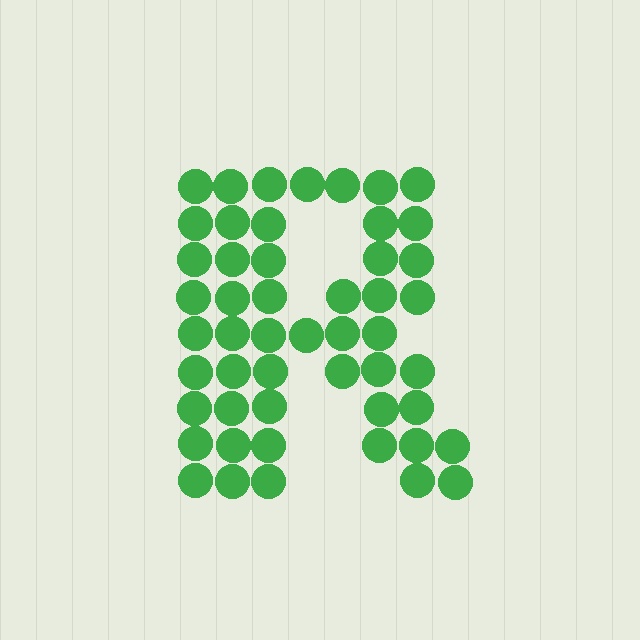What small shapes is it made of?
It is made of small circles.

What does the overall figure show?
The overall figure shows the letter R.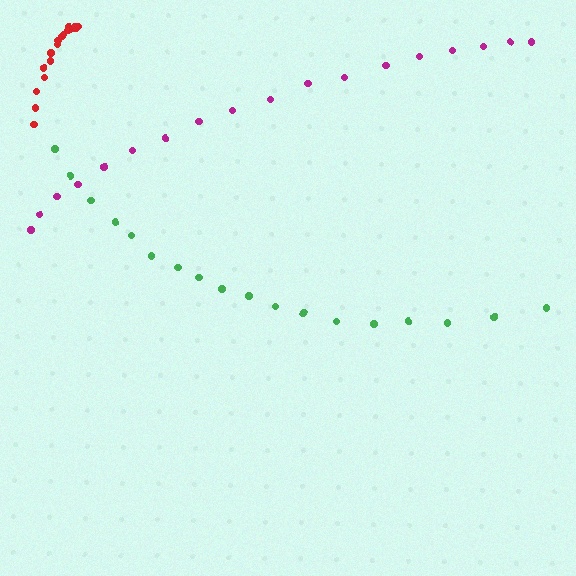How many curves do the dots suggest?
There are 3 distinct paths.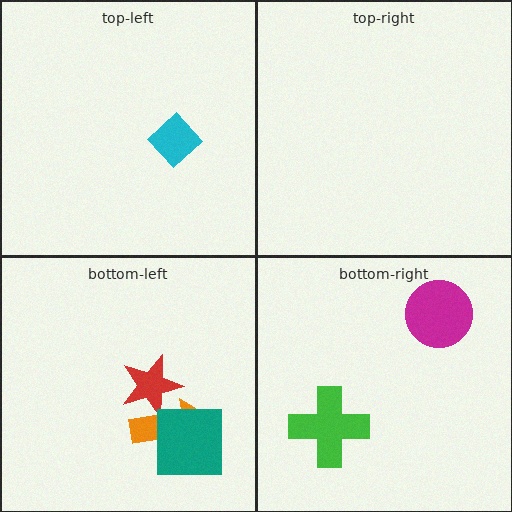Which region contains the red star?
The bottom-left region.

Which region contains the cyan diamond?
The top-left region.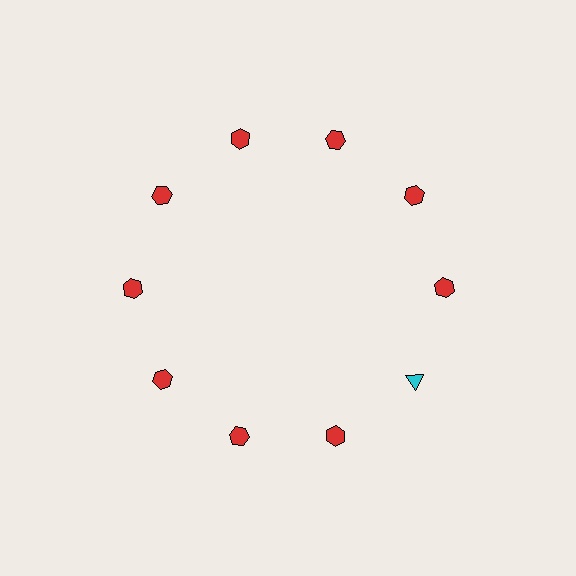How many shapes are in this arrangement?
There are 10 shapes arranged in a ring pattern.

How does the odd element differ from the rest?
It differs in both color (cyan instead of red) and shape (triangle instead of hexagon).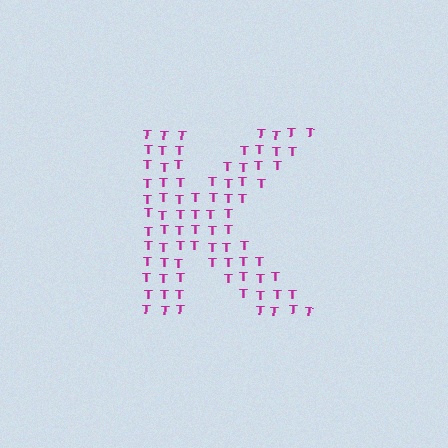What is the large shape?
The large shape is the letter K.